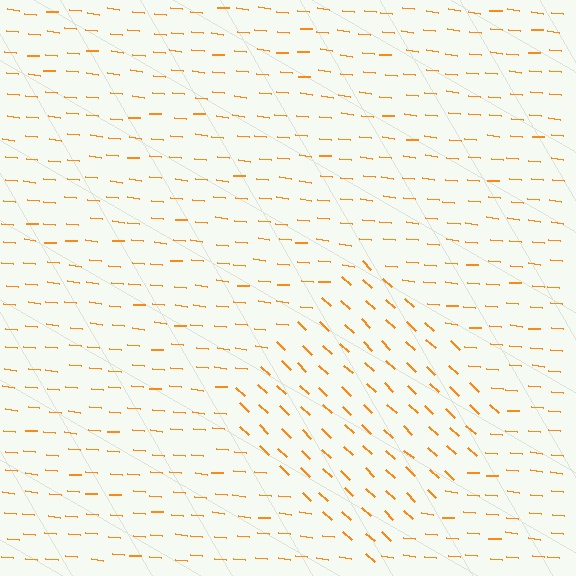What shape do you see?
I see a diamond.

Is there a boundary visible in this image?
Yes, there is a texture boundary formed by a change in line orientation.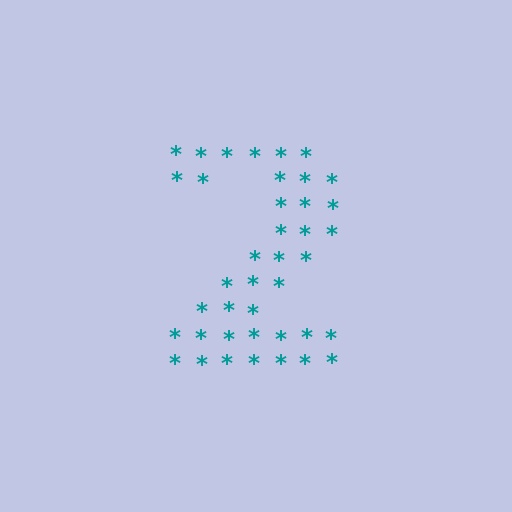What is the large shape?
The large shape is the digit 2.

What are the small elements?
The small elements are asterisks.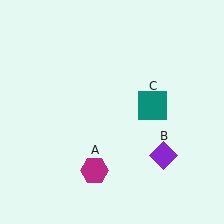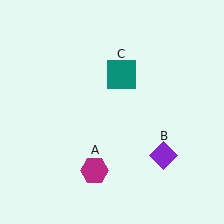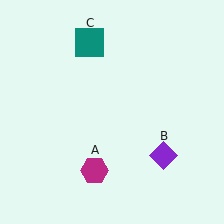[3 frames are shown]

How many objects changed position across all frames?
1 object changed position: teal square (object C).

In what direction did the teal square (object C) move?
The teal square (object C) moved up and to the left.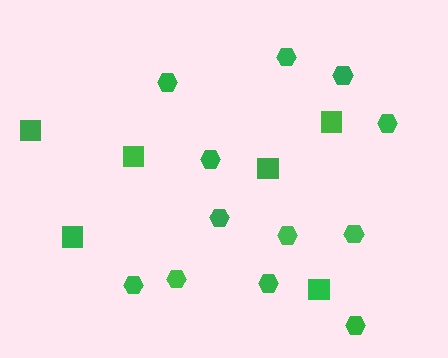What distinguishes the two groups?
There are 2 groups: one group of hexagons (12) and one group of squares (6).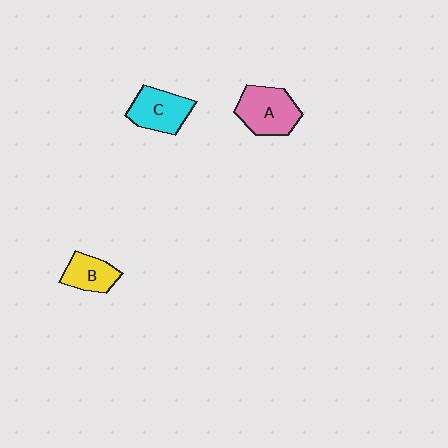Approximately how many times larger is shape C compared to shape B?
Approximately 1.3 times.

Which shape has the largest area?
Shape A (pink).